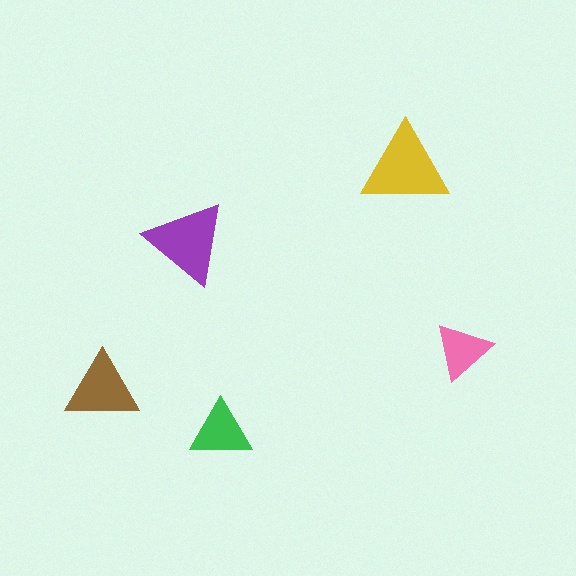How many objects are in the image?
There are 5 objects in the image.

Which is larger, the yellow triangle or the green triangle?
The yellow one.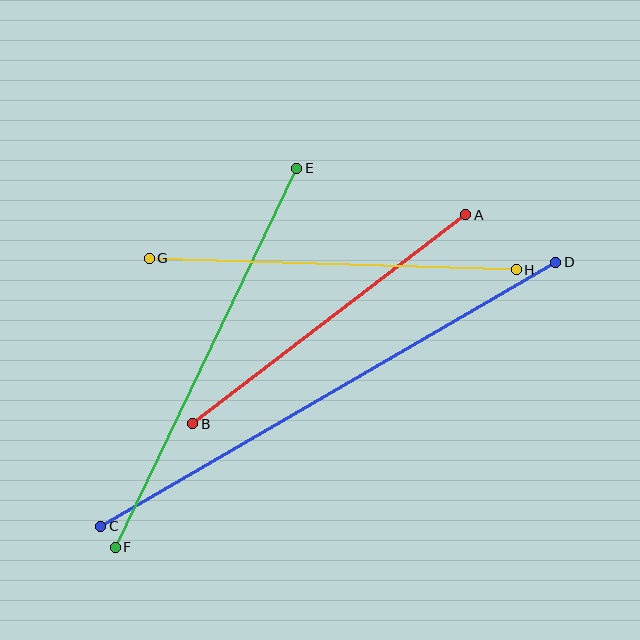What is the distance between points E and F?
The distance is approximately 420 pixels.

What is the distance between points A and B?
The distance is approximately 344 pixels.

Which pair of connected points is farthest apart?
Points C and D are farthest apart.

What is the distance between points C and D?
The distance is approximately 526 pixels.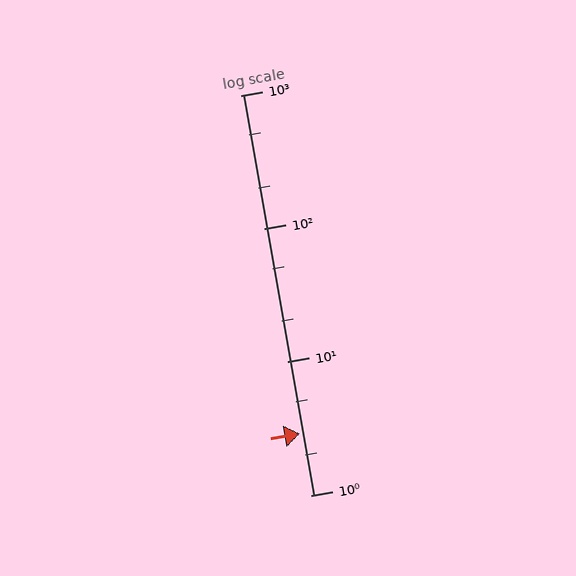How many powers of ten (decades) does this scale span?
The scale spans 3 decades, from 1 to 1000.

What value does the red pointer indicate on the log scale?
The pointer indicates approximately 2.9.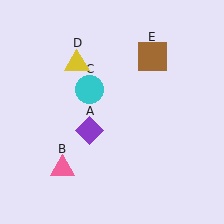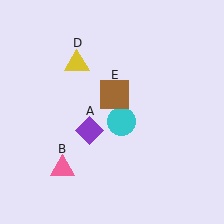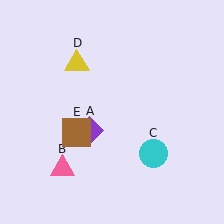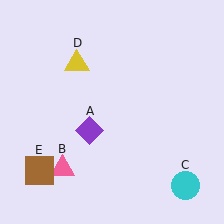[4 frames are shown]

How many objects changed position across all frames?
2 objects changed position: cyan circle (object C), brown square (object E).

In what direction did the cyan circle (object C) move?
The cyan circle (object C) moved down and to the right.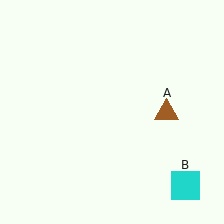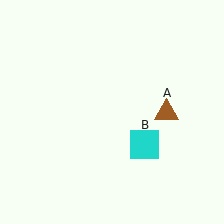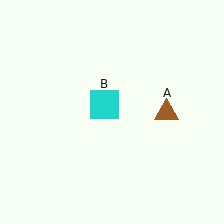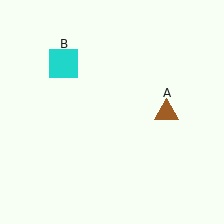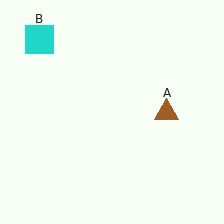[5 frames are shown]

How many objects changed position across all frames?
1 object changed position: cyan square (object B).